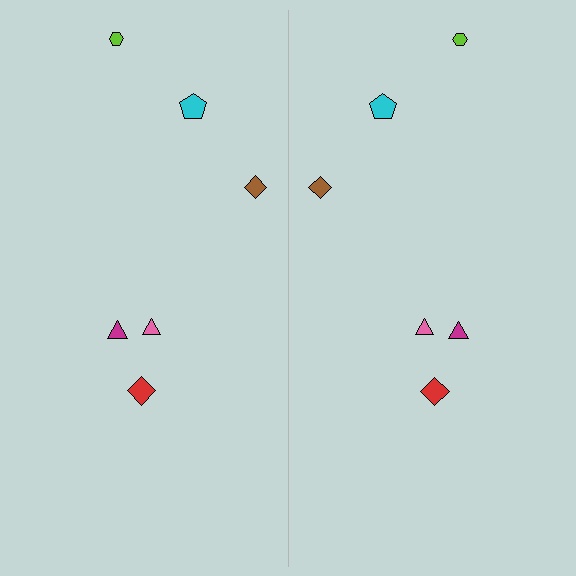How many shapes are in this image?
There are 12 shapes in this image.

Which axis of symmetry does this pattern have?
The pattern has a vertical axis of symmetry running through the center of the image.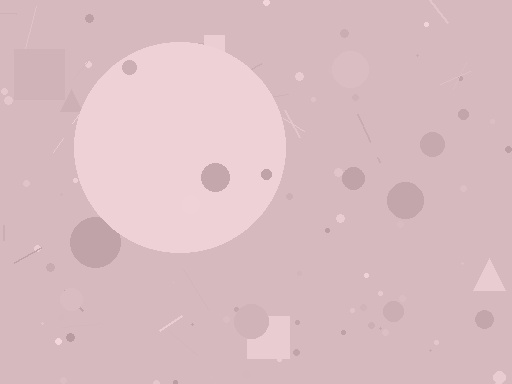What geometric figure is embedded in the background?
A circle is embedded in the background.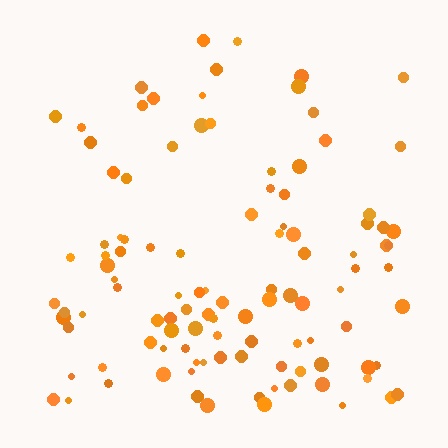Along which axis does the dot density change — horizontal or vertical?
Vertical.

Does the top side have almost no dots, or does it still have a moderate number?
Still a moderate number, just noticeably fewer than the bottom.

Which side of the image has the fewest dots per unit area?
The top.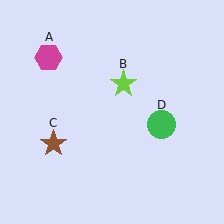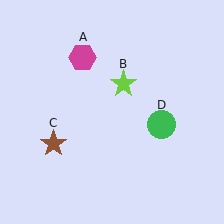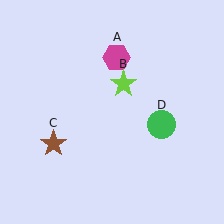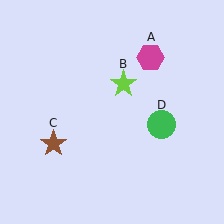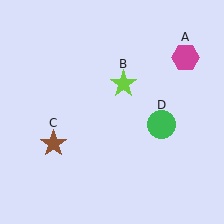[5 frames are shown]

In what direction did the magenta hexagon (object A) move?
The magenta hexagon (object A) moved right.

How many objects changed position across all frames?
1 object changed position: magenta hexagon (object A).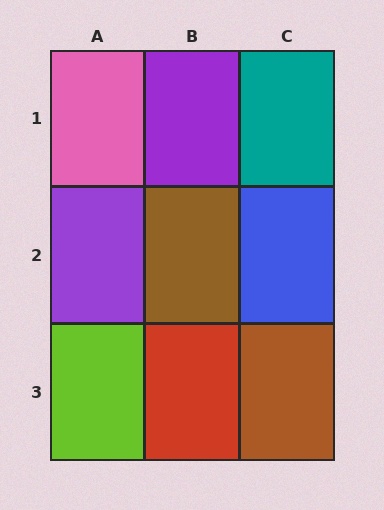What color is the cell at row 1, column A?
Pink.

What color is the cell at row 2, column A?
Purple.